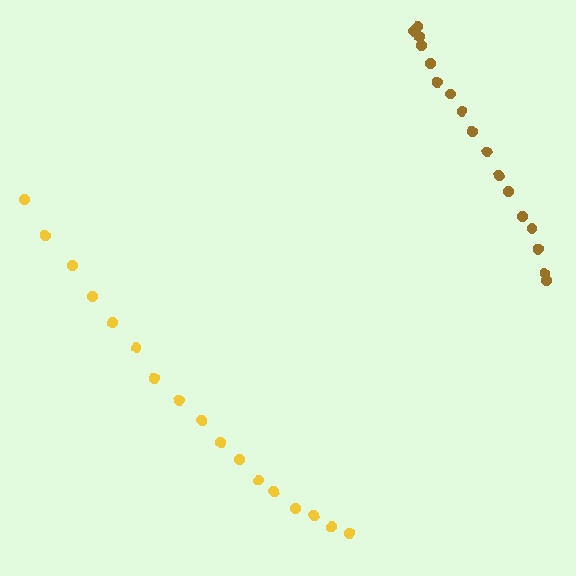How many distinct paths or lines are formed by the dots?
There are 2 distinct paths.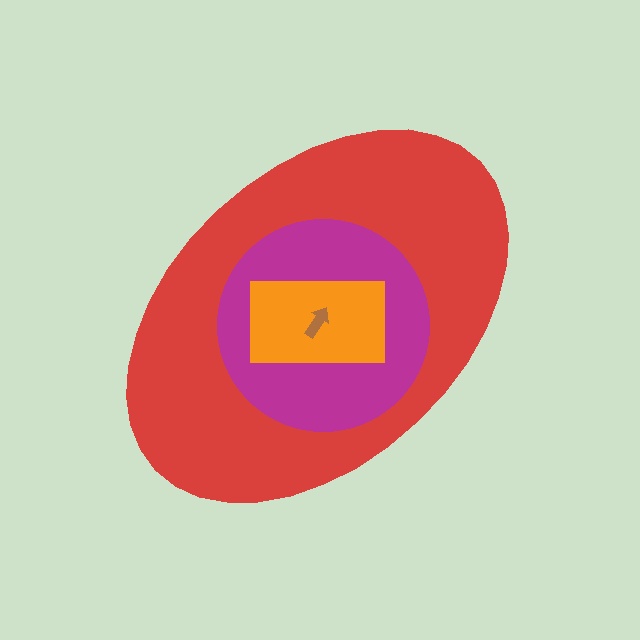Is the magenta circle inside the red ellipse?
Yes.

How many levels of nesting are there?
4.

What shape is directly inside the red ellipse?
The magenta circle.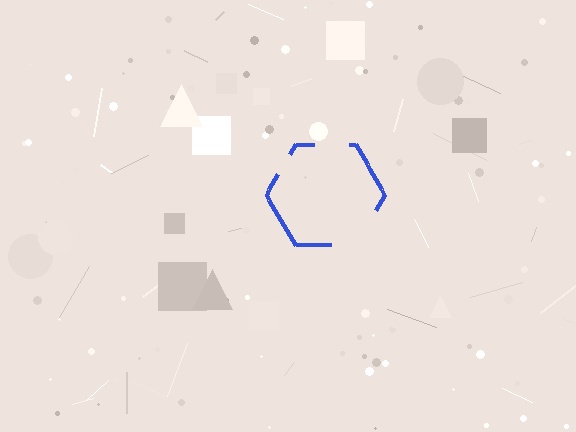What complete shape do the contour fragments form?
The contour fragments form a hexagon.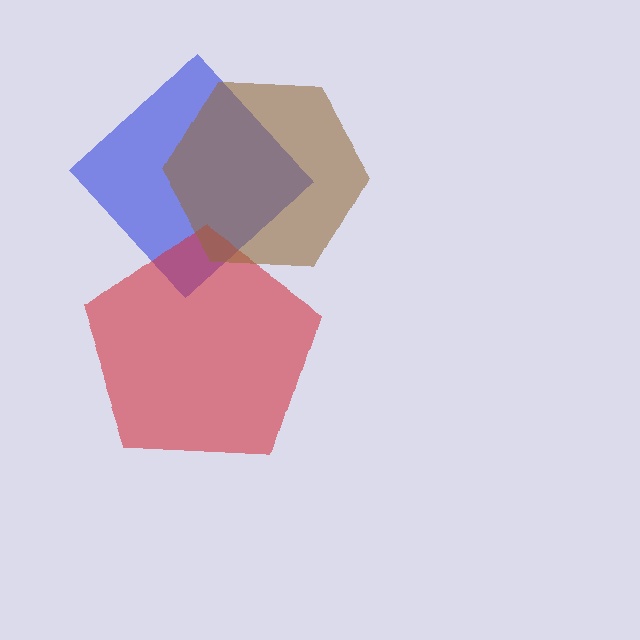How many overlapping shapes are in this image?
There are 3 overlapping shapes in the image.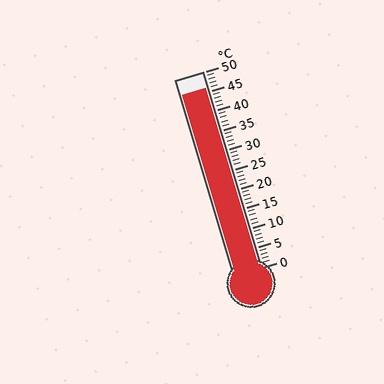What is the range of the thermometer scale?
The thermometer scale ranges from 0°C to 50°C.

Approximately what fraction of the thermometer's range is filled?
The thermometer is filled to approximately 90% of its range.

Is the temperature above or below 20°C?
The temperature is above 20°C.